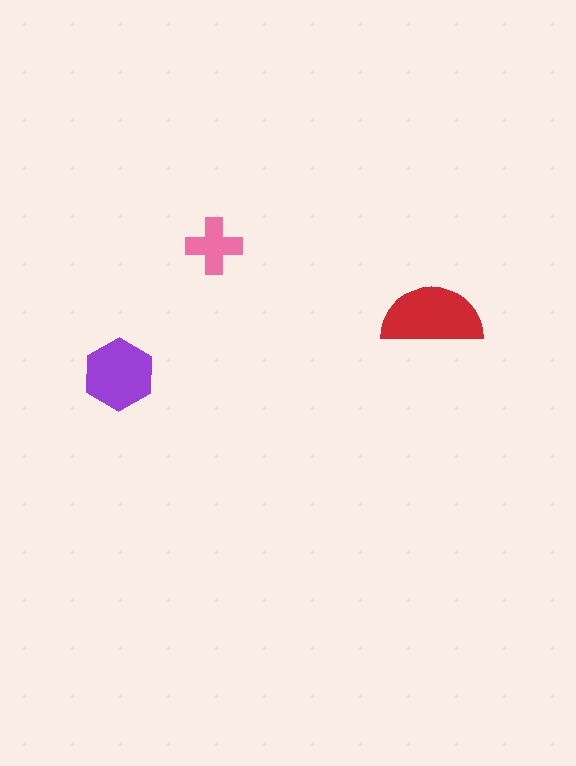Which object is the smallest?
The pink cross.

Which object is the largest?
The red semicircle.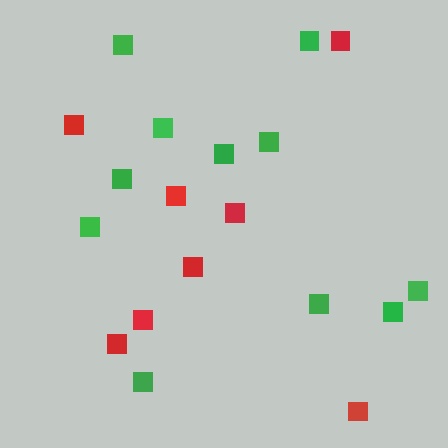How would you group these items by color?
There are 2 groups: one group of red squares (8) and one group of green squares (11).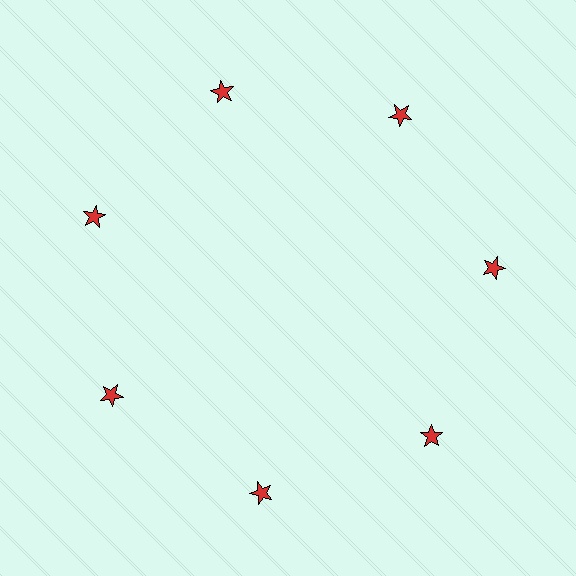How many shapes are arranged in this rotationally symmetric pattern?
There are 7 shapes, arranged in 7 groups of 1.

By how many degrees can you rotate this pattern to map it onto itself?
The pattern maps onto itself every 51 degrees of rotation.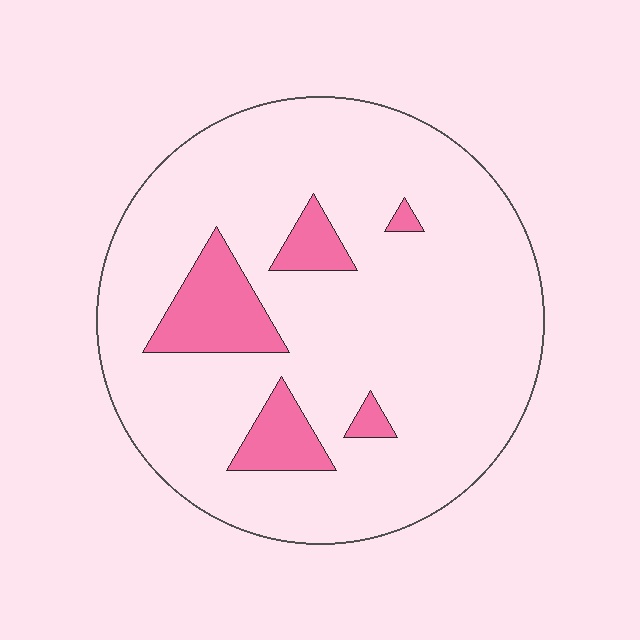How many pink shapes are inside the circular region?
5.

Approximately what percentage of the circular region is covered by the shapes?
Approximately 15%.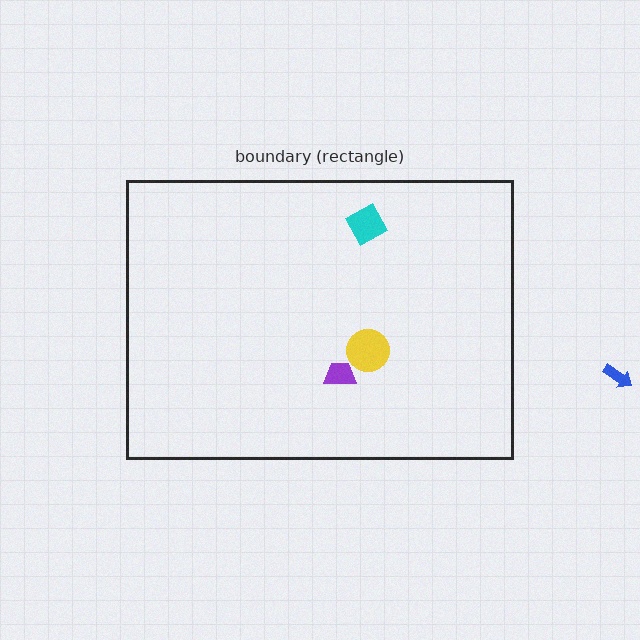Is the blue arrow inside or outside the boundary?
Outside.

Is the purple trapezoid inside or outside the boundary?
Inside.